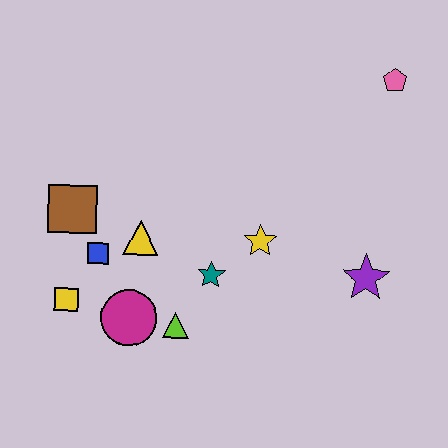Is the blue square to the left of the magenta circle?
Yes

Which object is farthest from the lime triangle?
The pink pentagon is farthest from the lime triangle.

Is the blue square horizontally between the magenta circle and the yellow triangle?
No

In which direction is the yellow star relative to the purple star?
The yellow star is to the left of the purple star.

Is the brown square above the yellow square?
Yes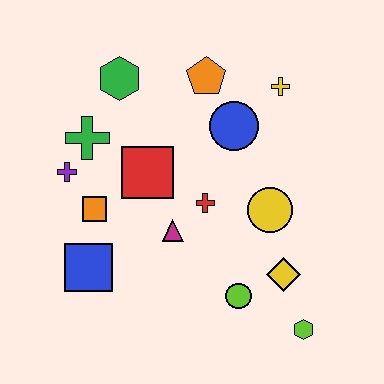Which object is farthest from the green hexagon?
The lime hexagon is farthest from the green hexagon.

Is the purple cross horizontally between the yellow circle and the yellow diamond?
No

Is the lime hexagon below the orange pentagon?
Yes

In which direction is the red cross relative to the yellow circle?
The red cross is to the left of the yellow circle.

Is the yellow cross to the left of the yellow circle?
No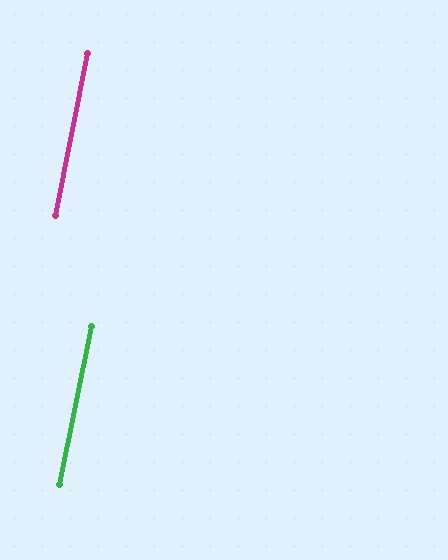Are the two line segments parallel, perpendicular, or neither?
Parallel — their directions differ by only 0.2°.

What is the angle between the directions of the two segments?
Approximately 0 degrees.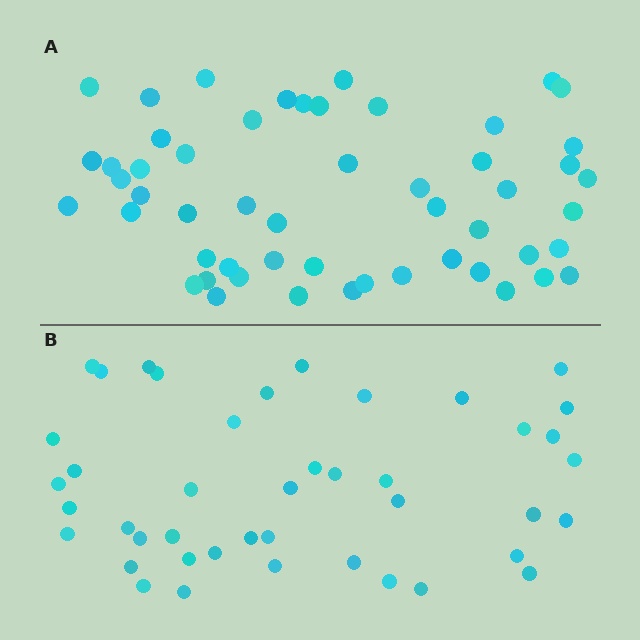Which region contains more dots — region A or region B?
Region A (the top region) has more dots.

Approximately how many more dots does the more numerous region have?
Region A has roughly 10 or so more dots than region B.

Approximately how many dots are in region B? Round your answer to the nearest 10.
About 40 dots. (The exact count is 43, which rounds to 40.)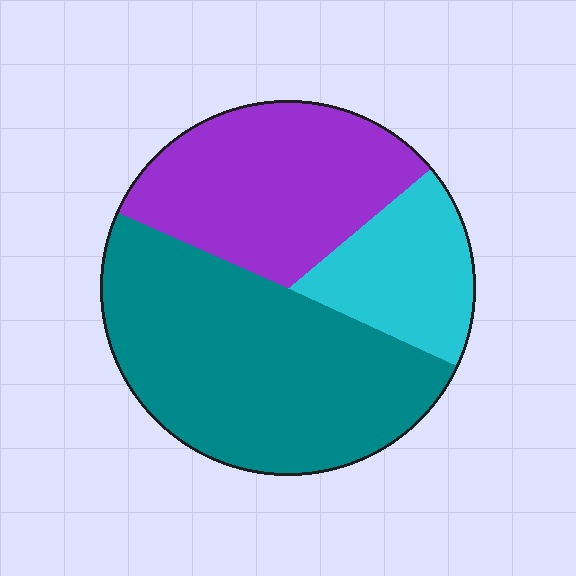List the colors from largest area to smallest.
From largest to smallest: teal, purple, cyan.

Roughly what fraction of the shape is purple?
Purple takes up about one third (1/3) of the shape.